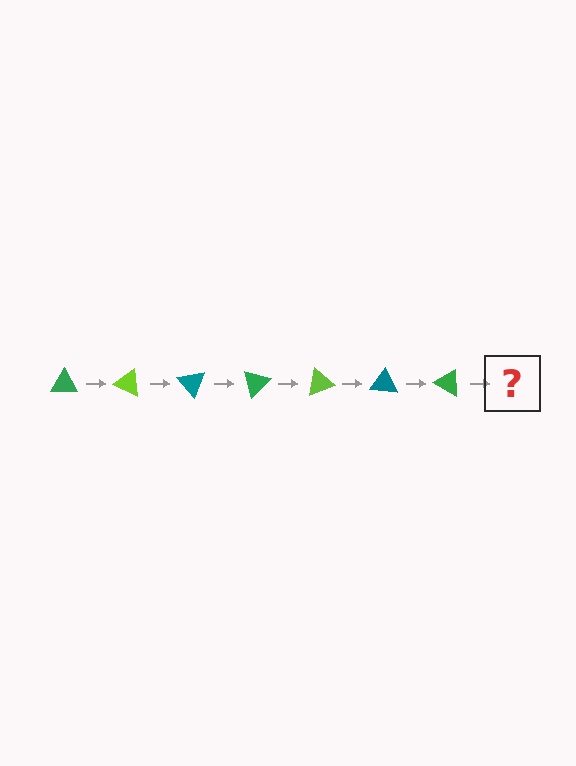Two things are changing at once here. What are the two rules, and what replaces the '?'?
The two rules are that it rotates 25 degrees each step and the color cycles through green, lime, and teal. The '?' should be a lime triangle, rotated 175 degrees from the start.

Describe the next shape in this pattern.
It should be a lime triangle, rotated 175 degrees from the start.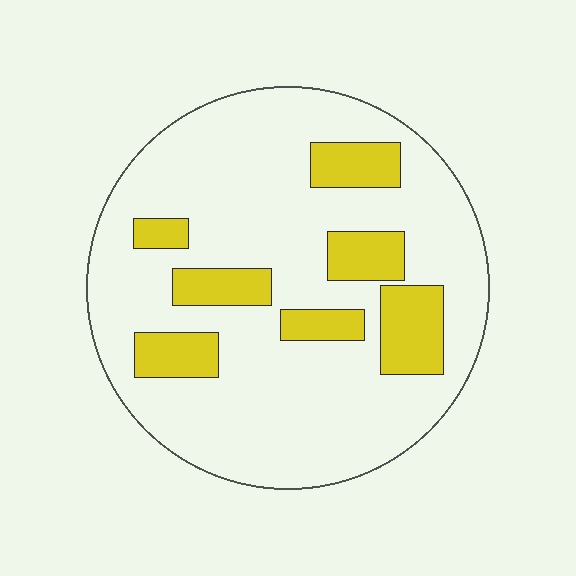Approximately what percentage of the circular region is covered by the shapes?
Approximately 20%.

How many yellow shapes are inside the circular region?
7.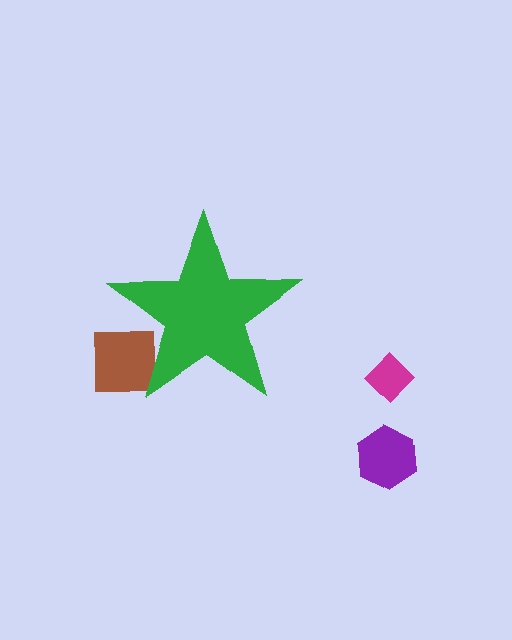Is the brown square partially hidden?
Yes, the brown square is partially hidden behind the green star.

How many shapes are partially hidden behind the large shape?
1 shape is partially hidden.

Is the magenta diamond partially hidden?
No, the magenta diamond is fully visible.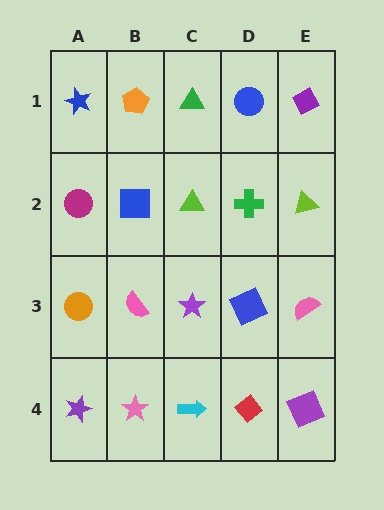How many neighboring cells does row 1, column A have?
2.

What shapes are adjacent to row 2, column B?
An orange pentagon (row 1, column B), a pink semicircle (row 3, column B), a magenta circle (row 2, column A), a lime triangle (row 2, column C).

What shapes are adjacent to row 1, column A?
A magenta circle (row 2, column A), an orange pentagon (row 1, column B).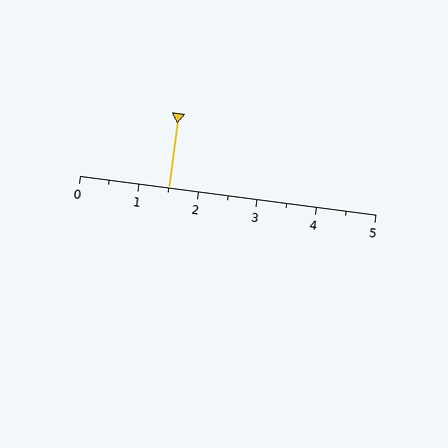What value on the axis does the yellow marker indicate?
The marker indicates approximately 1.5.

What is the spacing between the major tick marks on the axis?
The major ticks are spaced 1 apart.